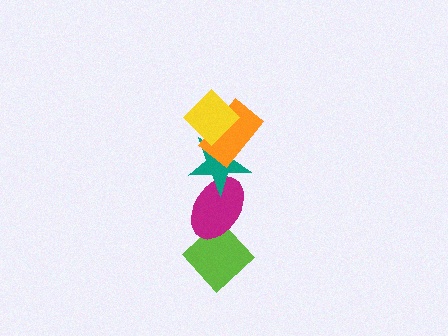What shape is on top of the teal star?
The orange rectangle is on top of the teal star.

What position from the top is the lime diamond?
The lime diamond is 5th from the top.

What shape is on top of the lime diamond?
The magenta ellipse is on top of the lime diamond.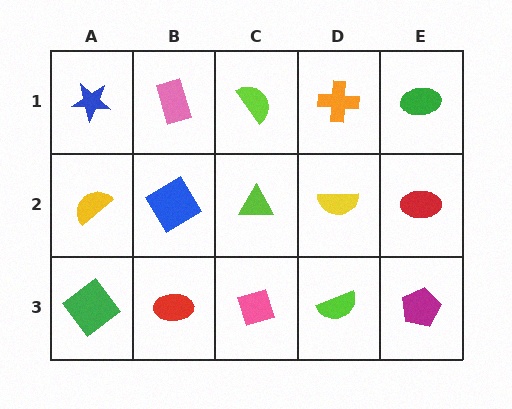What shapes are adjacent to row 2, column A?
A blue star (row 1, column A), a green diamond (row 3, column A), a blue diamond (row 2, column B).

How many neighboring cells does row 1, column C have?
3.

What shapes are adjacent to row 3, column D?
A yellow semicircle (row 2, column D), a pink diamond (row 3, column C), a magenta pentagon (row 3, column E).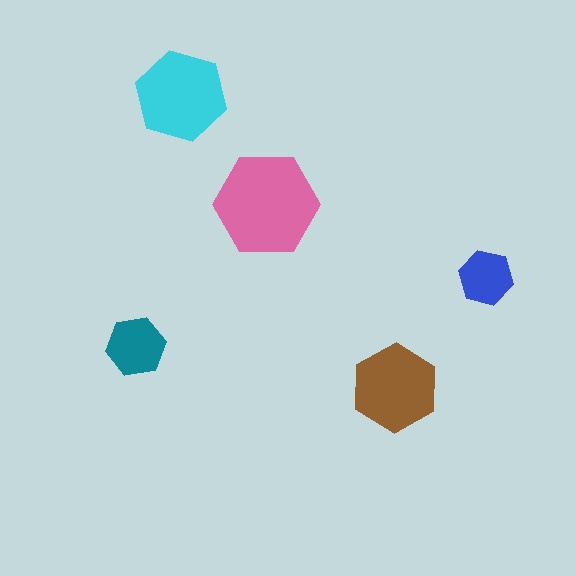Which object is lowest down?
The brown hexagon is bottommost.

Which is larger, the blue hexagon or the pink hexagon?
The pink one.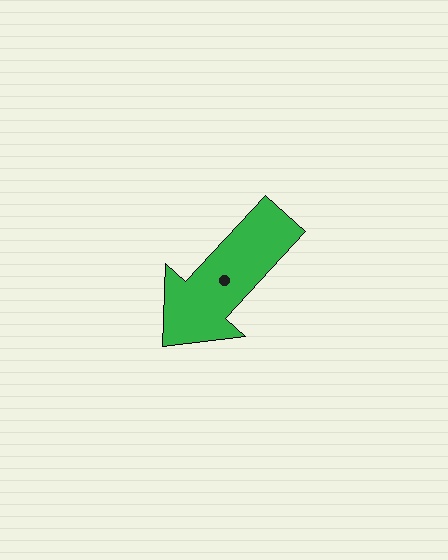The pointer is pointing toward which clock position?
Roughly 7 o'clock.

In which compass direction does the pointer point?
Southwest.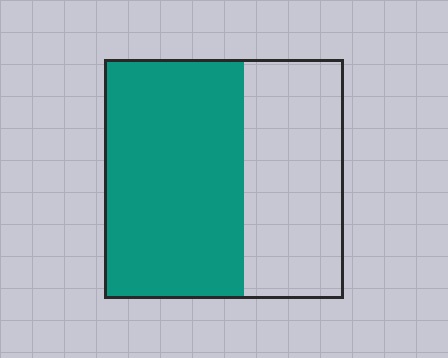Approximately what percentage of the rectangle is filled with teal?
Approximately 60%.